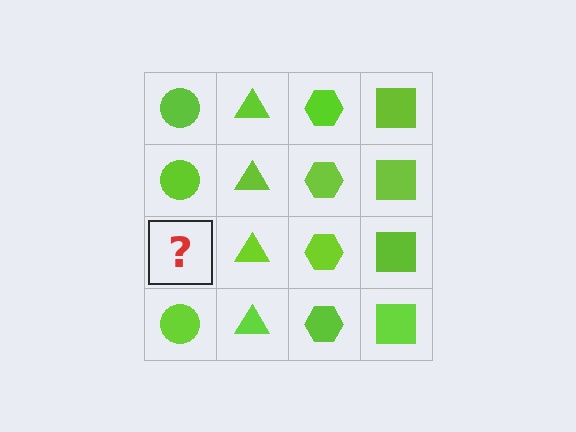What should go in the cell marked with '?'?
The missing cell should contain a lime circle.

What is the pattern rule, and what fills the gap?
The rule is that each column has a consistent shape. The gap should be filled with a lime circle.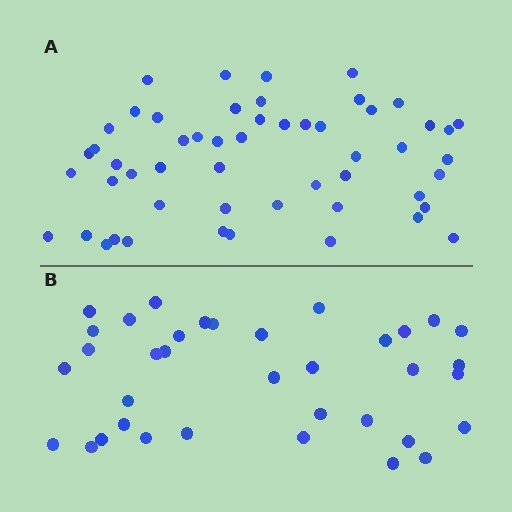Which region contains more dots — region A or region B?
Region A (the top region) has more dots.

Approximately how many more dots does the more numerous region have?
Region A has approximately 15 more dots than region B.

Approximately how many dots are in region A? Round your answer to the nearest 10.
About 50 dots. (The exact count is 53, which rounds to 50.)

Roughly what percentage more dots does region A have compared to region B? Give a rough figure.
About 45% more.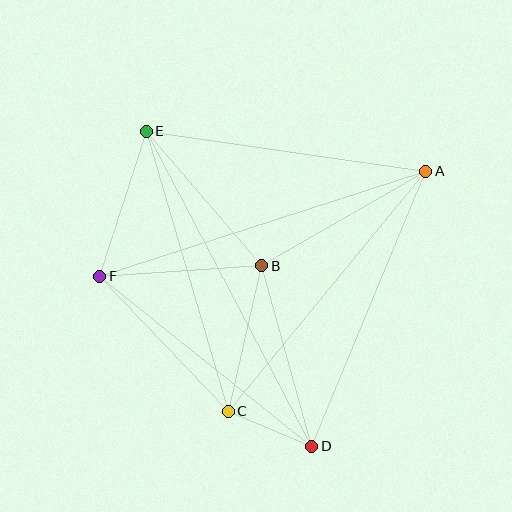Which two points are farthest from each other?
Points D and E are farthest from each other.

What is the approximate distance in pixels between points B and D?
The distance between B and D is approximately 188 pixels.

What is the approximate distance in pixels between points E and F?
The distance between E and F is approximately 152 pixels.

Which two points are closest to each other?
Points C and D are closest to each other.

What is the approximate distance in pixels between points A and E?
The distance between A and E is approximately 283 pixels.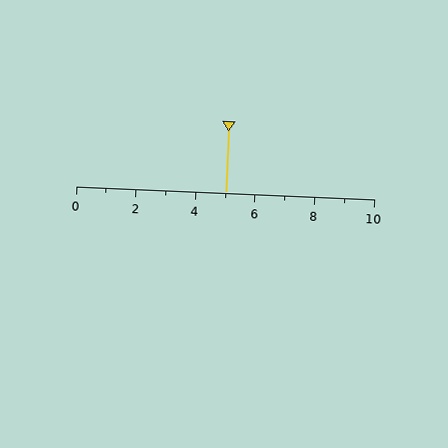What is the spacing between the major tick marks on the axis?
The major ticks are spaced 2 apart.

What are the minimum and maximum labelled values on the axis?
The axis runs from 0 to 10.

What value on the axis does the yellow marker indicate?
The marker indicates approximately 5.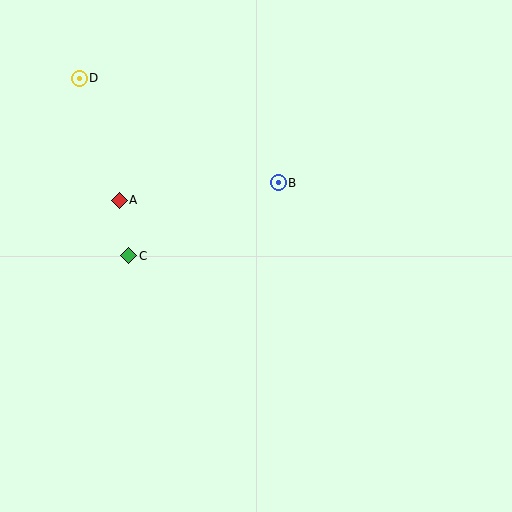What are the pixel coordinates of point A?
Point A is at (119, 200).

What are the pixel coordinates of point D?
Point D is at (79, 78).